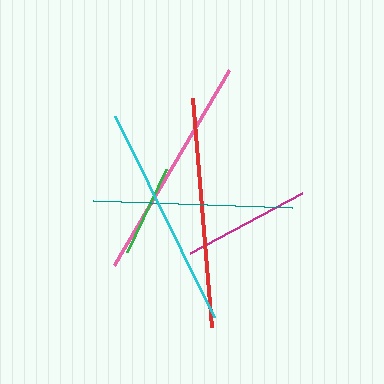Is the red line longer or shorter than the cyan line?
The red line is longer than the cyan line.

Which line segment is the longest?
The red line is the longest at approximately 230 pixels.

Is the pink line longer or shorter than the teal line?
The pink line is longer than the teal line.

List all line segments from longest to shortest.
From longest to shortest: red, pink, cyan, teal, magenta, green.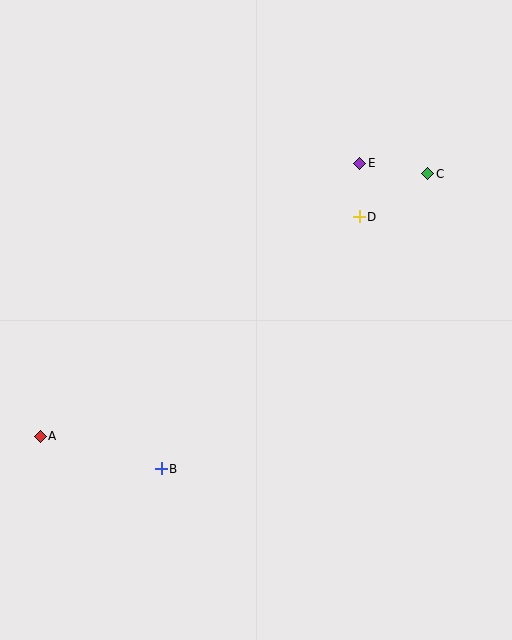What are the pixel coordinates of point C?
Point C is at (428, 174).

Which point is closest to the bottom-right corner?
Point B is closest to the bottom-right corner.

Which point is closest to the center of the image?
Point D at (359, 217) is closest to the center.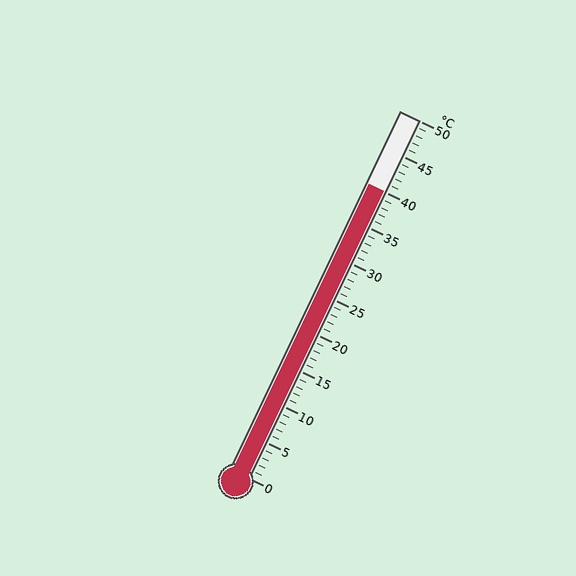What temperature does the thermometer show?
The thermometer shows approximately 40°C.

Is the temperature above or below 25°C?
The temperature is above 25°C.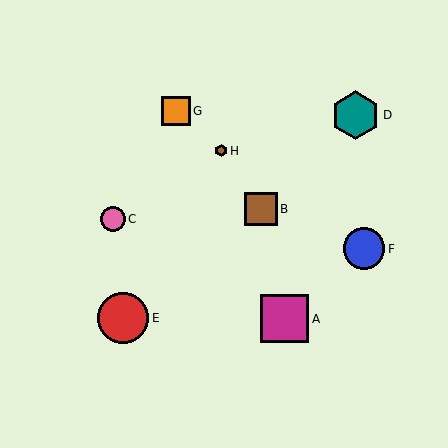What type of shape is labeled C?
Shape C is a pink circle.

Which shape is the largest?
The red circle (labeled E) is the largest.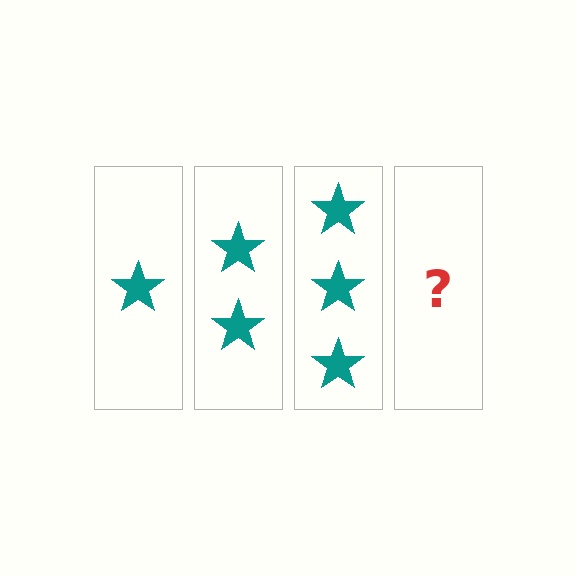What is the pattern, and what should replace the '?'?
The pattern is that each step adds one more star. The '?' should be 4 stars.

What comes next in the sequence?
The next element should be 4 stars.